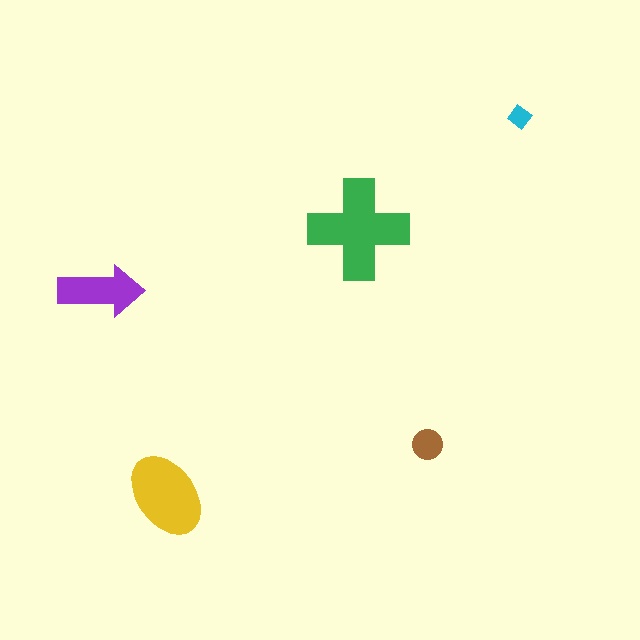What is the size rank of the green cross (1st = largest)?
1st.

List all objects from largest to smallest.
The green cross, the yellow ellipse, the purple arrow, the brown circle, the cyan diamond.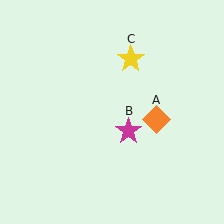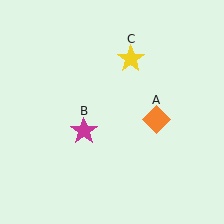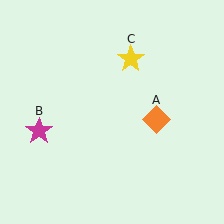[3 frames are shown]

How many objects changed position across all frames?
1 object changed position: magenta star (object B).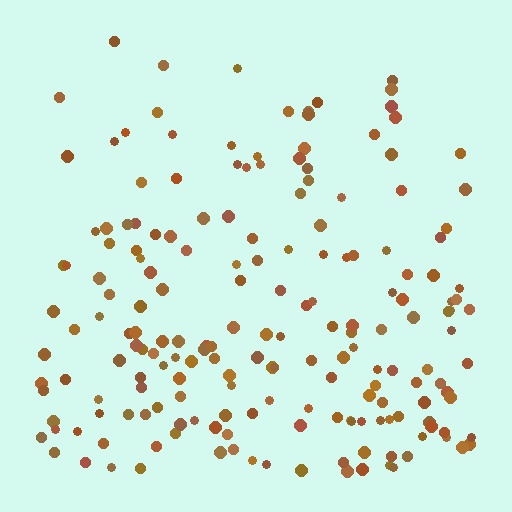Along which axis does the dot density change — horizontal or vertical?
Vertical.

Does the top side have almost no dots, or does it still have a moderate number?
Still a moderate number, just noticeably fewer than the bottom.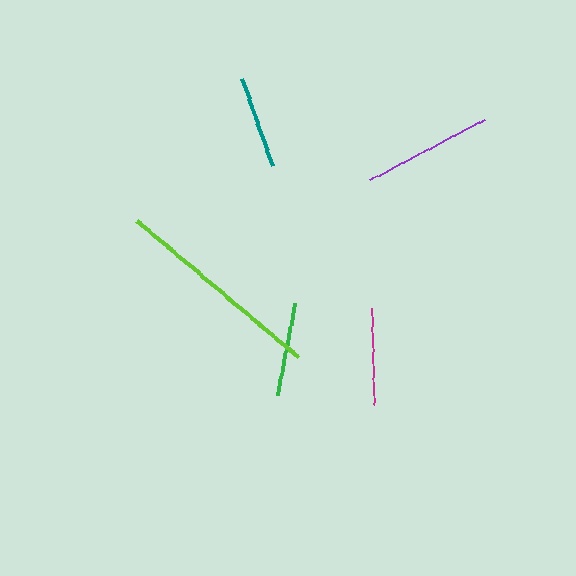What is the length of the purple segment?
The purple segment is approximately 129 pixels long.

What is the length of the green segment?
The green segment is approximately 93 pixels long.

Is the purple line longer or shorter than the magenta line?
The purple line is longer than the magenta line.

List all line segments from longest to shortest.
From longest to shortest: lime, purple, magenta, teal, green.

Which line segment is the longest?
The lime line is the longest at approximately 211 pixels.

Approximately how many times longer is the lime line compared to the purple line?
The lime line is approximately 1.6 times the length of the purple line.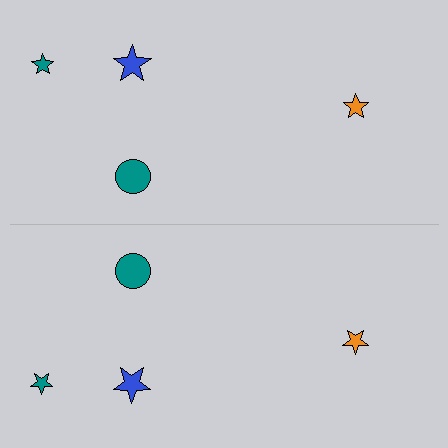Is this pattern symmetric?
Yes, this pattern has bilateral (reflection) symmetry.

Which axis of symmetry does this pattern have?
The pattern has a horizontal axis of symmetry running through the center of the image.